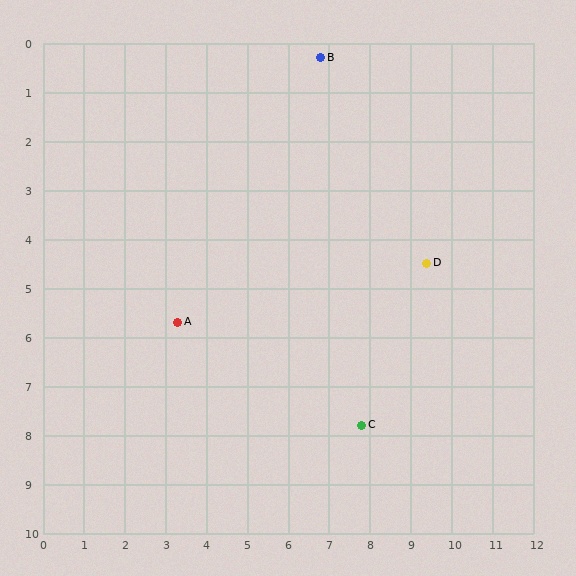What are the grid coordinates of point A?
Point A is at approximately (3.3, 5.7).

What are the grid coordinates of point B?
Point B is at approximately (6.8, 0.3).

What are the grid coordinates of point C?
Point C is at approximately (7.8, 7.8).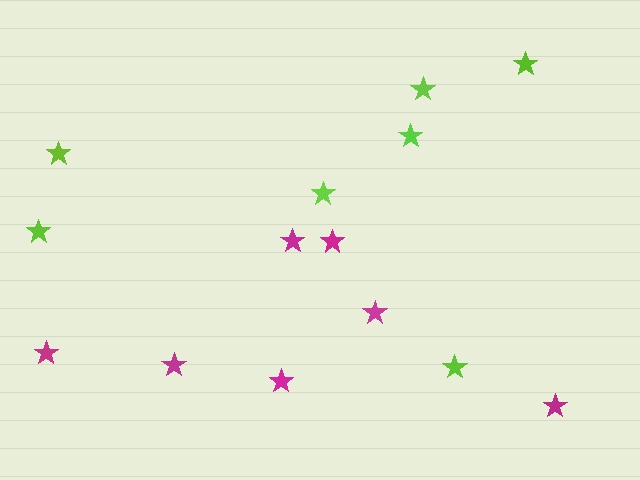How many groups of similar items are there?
There are 2 groups: one group of lime stars (7) and one group of magenta stars (7).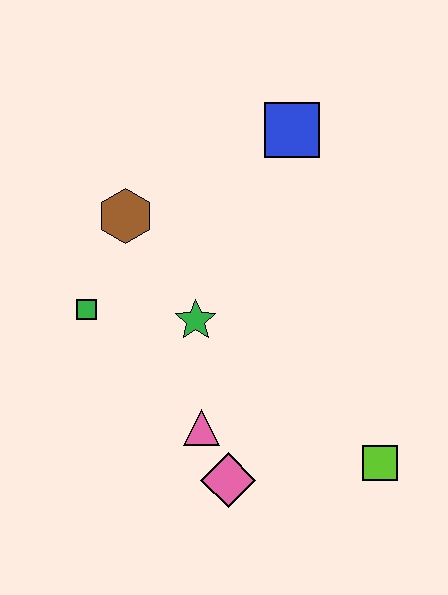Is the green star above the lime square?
Yes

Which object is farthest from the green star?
The lime square is farthest from the green star.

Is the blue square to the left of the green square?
No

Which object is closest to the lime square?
The pink diamond is closest to the lime square.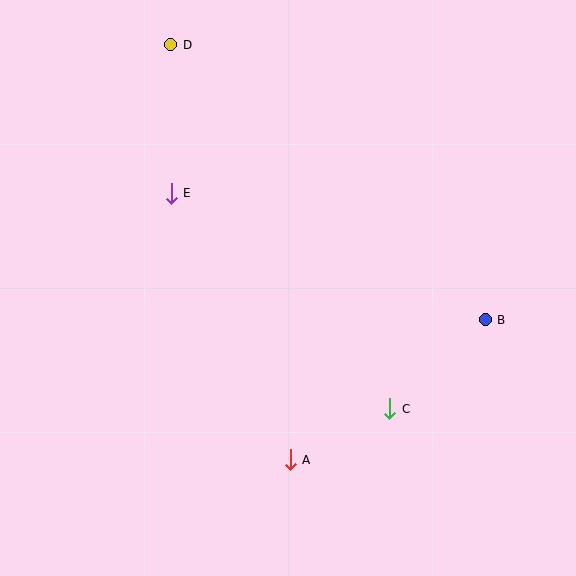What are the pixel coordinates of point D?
Point D is at (171, 45).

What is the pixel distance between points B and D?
The distance between B and D is 418 pixels.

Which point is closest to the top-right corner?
Point B is closest to the top-right corner.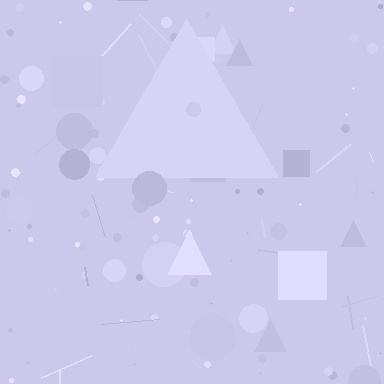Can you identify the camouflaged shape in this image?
The camouflaged shape is a triangle.